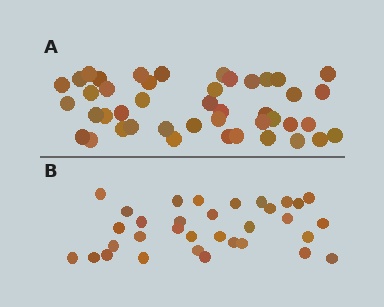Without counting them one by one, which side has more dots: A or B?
Region A (the top region) has more dots.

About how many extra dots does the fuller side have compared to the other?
Region A has roughly 12 or so more dots than region B.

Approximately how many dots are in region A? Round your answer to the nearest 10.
About 40 dots. (The exact count is 44, which rounds to 40.)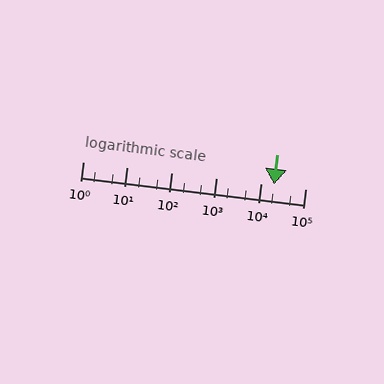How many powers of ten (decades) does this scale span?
The scale spans 5 decades, from 1 to 100000.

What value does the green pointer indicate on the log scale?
The pointer indicates approximately 20000.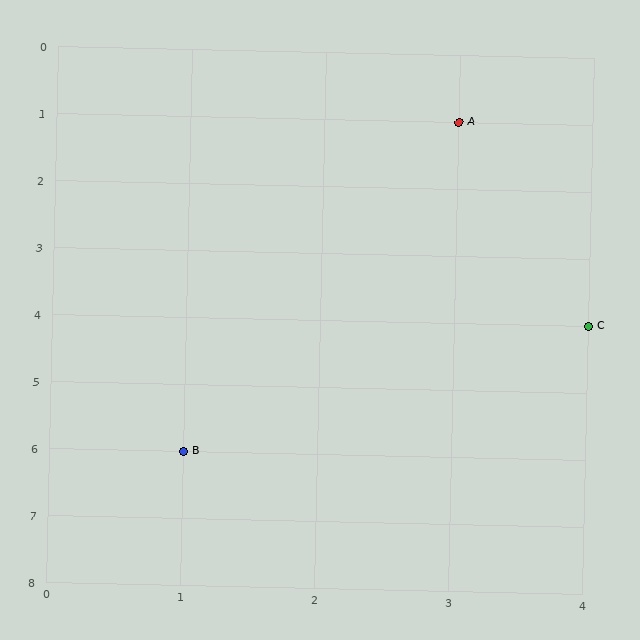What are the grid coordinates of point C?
Point C is at grid coordinates (4, 4).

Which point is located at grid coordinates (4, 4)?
Point C is at (4, 4).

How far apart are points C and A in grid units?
Points C and A are 1 column and 3 rows apart (about 3.2 grid units diagonally).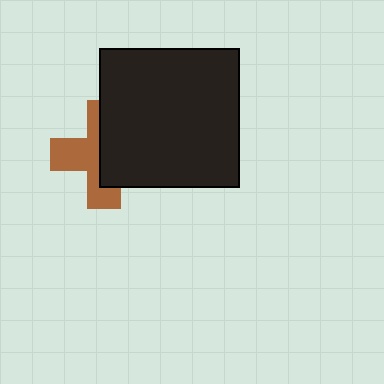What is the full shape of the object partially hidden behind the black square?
The partially hidden object is a brown cross.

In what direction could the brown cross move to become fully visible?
The brown cross could move left. That would shift it out from behind the black square entirely.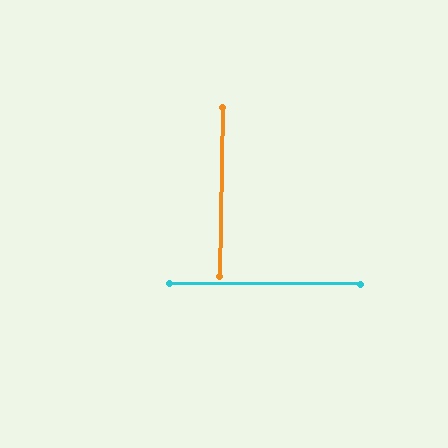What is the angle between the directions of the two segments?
Approximately 89 degrees.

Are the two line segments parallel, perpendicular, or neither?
Perpendicular — they meet at approximately 89°.